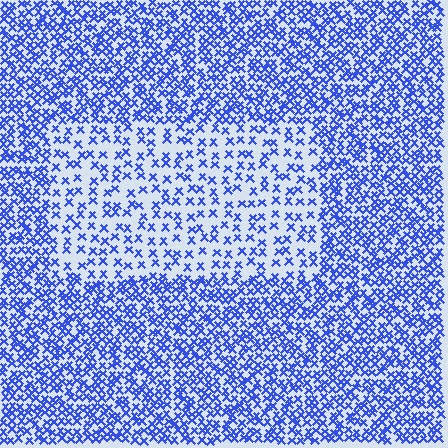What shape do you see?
I see a rectangle.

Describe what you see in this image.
The image contains small blue elements arranged at two different densities. A rectangle-shaped region is visible where the elements are less densely packed than the surrounding area.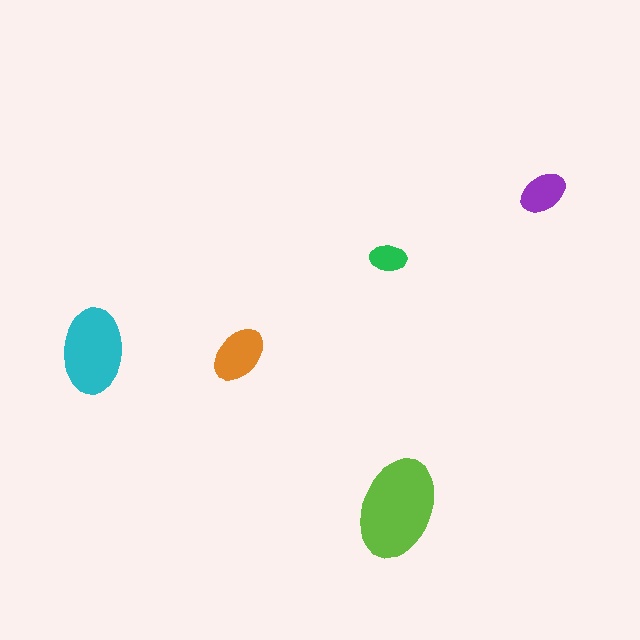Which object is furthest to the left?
The cyan ellipse is leftmost.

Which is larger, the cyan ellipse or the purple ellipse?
The cyan one.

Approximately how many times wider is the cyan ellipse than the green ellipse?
About 2.5 times wider.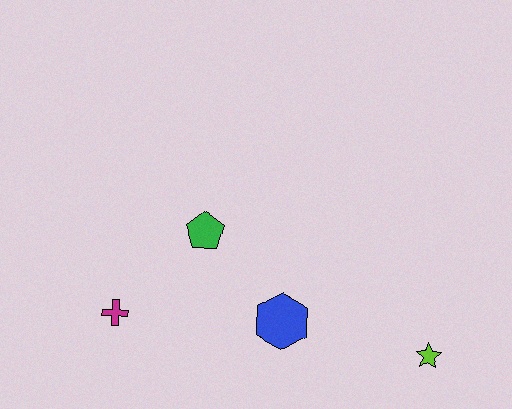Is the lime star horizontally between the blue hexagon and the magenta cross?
No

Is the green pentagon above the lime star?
Yes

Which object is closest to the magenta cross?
The green pentagon is closest to the magenta cross.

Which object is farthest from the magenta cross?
The lime star is farthest from the magenta cross.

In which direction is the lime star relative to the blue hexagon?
The lime star is to the right of the blue hexagon.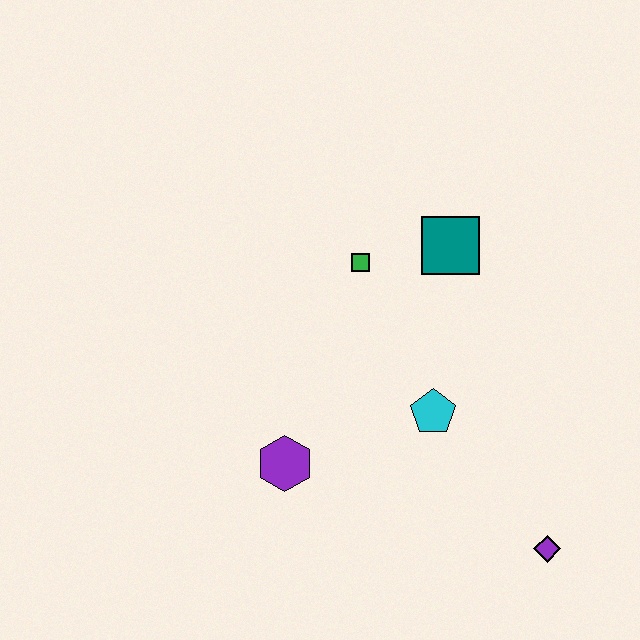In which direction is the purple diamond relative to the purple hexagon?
The purple diamond is to the right of the purple hexagon.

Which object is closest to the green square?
The teal square is closest to the green square.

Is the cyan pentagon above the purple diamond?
Yes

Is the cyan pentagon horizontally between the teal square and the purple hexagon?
Yes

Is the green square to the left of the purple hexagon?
No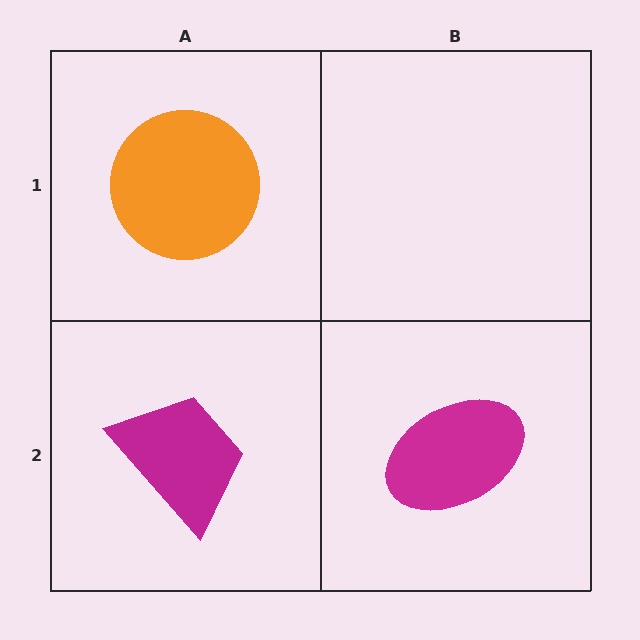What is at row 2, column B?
A magenta ellipse.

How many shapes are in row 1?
1 shape.